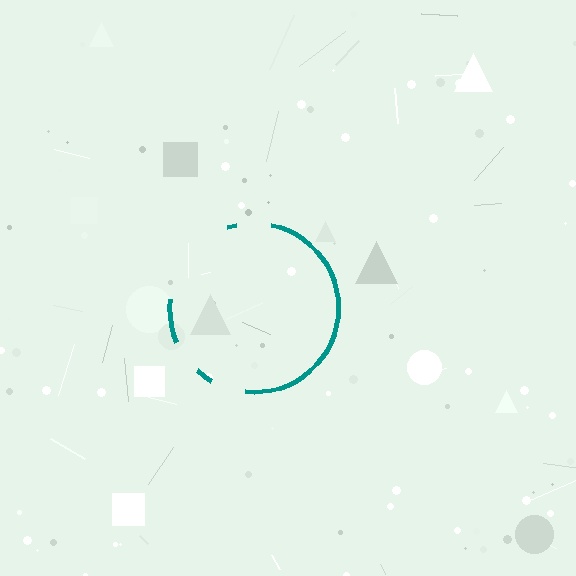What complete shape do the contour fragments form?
The contour fragments form a circle.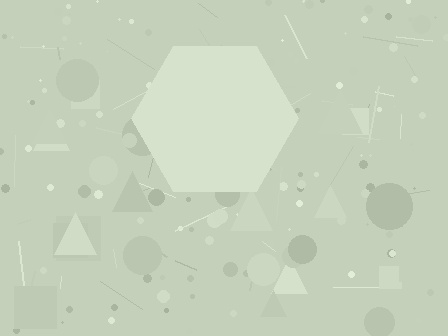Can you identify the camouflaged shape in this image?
The camouflaged shape is a hexagon.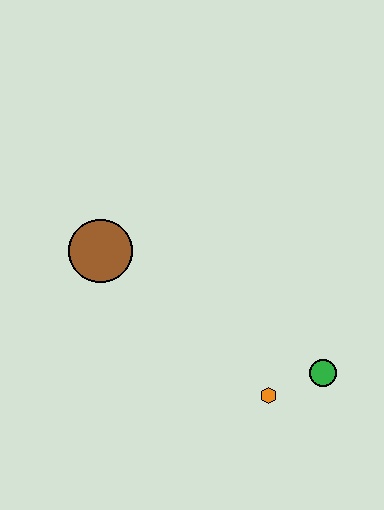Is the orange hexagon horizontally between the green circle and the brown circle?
Yes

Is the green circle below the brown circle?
Yes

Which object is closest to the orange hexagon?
The green circle is closest to the orange hexagon.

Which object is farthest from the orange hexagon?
The brown circle is farthest from the orange hexagon.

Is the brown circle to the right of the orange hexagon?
No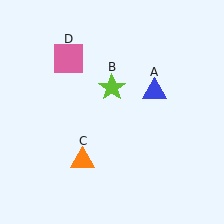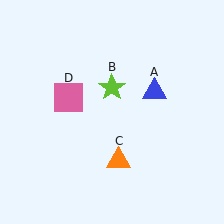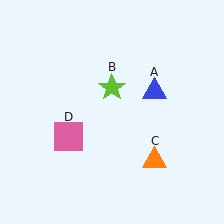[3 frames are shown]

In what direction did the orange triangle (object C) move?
The orange triangle (object C) moved right.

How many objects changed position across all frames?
2 objects changed position: orange triangle (object C), pink square (object D).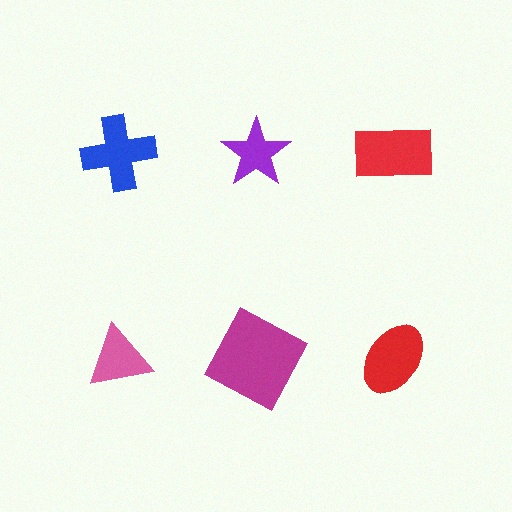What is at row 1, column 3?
A red rectangle.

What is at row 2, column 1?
A pink triangle.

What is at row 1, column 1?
A blue cross.